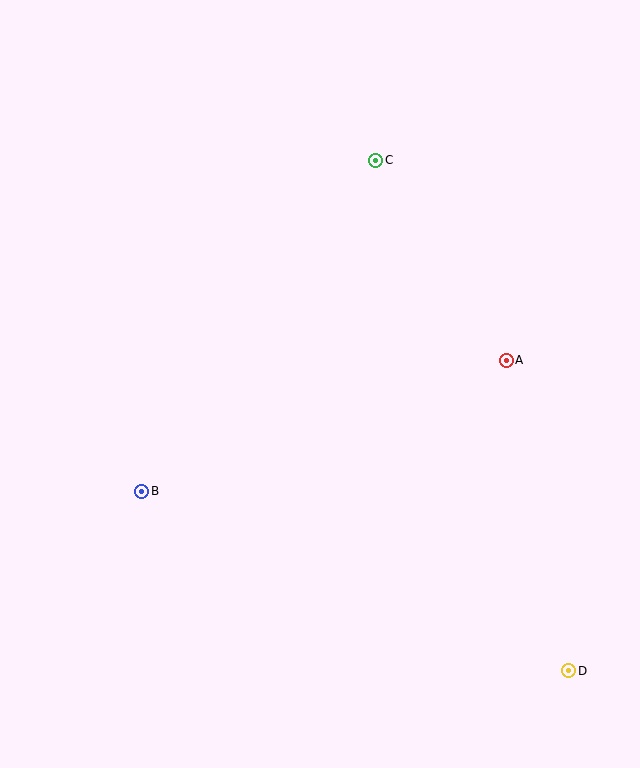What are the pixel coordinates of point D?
Point D is at (569, 671).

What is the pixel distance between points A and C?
The distance between A and C is 239 pixels.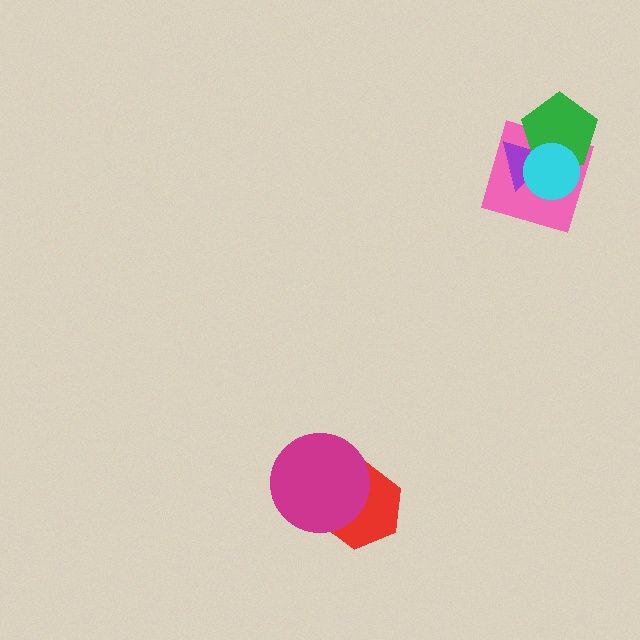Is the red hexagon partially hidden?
Yes, it is partially covered by another shape.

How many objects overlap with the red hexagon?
1 object overlaps with the red hexagon.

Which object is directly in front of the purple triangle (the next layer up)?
The green pentagon is directly in front of the purple triangle.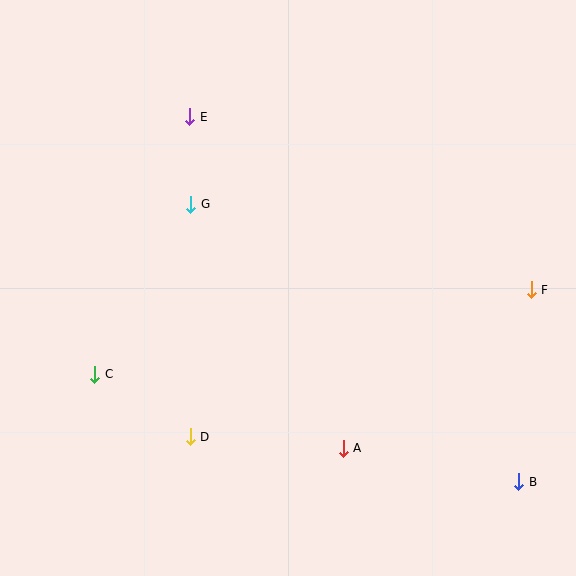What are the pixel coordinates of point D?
Point D is at (190, 437).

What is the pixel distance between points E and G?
The distance between E and G is 87 pixels.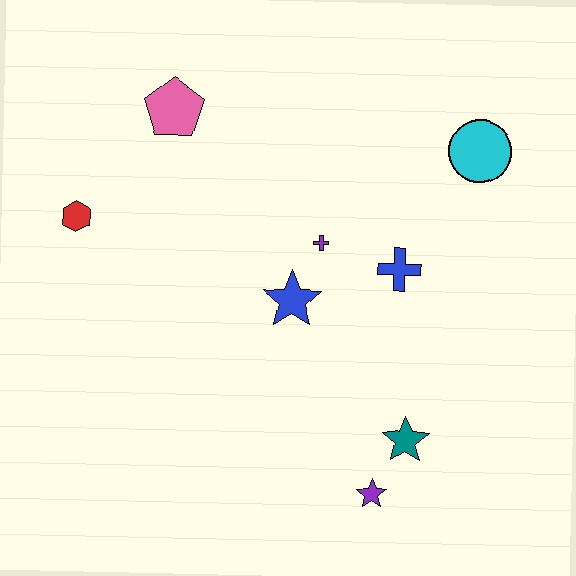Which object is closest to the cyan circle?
The blue cross is closest to the cyan circle.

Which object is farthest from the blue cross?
The red hexagon is farthest from the blue cross.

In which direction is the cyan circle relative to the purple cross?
The cyan circle is to the right of the purple cross.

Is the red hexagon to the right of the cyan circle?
No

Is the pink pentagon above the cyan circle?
Yes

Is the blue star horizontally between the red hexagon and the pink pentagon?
No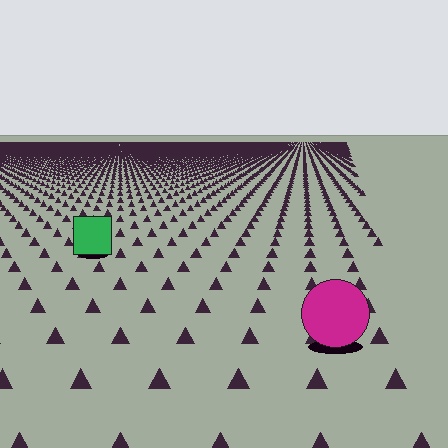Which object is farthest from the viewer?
The green square is farthest from the viewer. It appears smaller and the ground texture around it is denser.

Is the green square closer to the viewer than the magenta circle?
No. The magenta circle is closer — you can tell from the texture gradient: the ground texture is coarser near it.